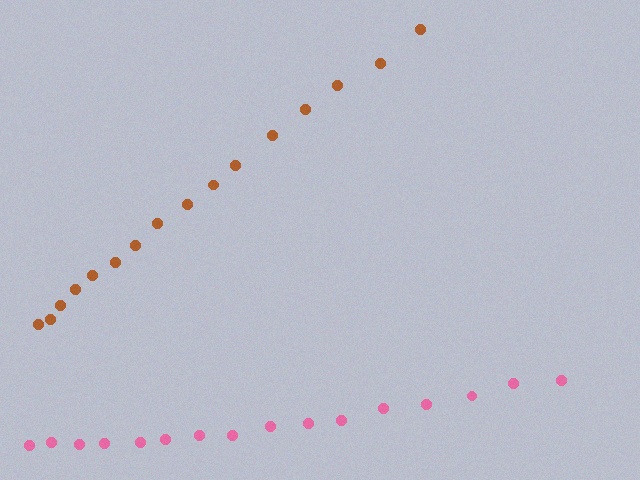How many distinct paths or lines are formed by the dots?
There are 2 distinct paths.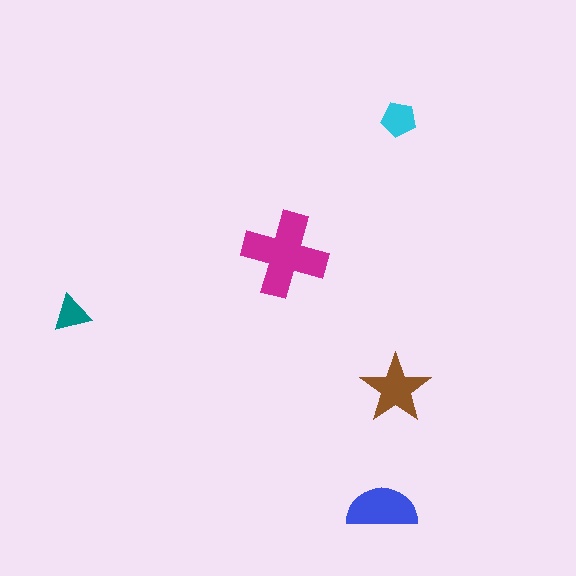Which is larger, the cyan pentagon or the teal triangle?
The cyan pentagon.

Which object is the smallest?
The teal triangle.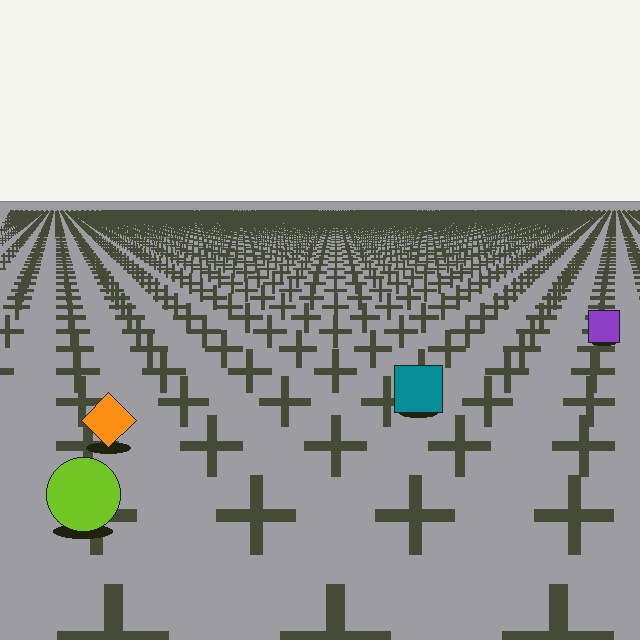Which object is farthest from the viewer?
The purple square is farthest from the viewer. It appears smaller and the ground texture around it is denser.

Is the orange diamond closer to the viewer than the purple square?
Yes. The orange diamond is closer — you can tell from the texture gradient: the ground texture is coarser near it.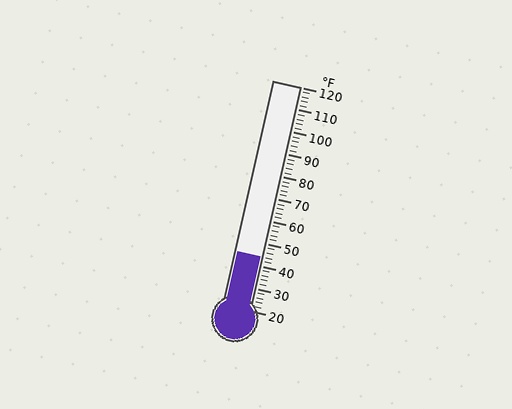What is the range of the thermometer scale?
The thermometer scale ranges from 20°F to 120°F.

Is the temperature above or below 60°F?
The temperature is below 60°F.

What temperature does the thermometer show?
The thermometer shows approximately 44°F.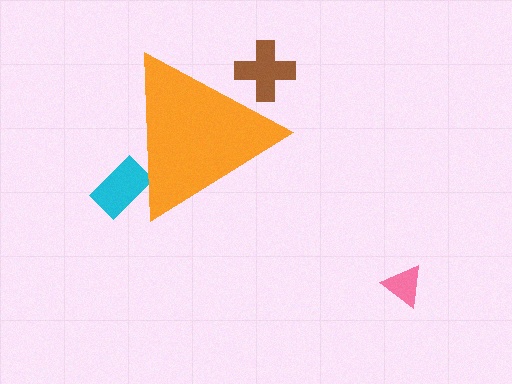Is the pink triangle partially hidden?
No, the pink triangle is fully visible.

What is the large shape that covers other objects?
An orange triangle.